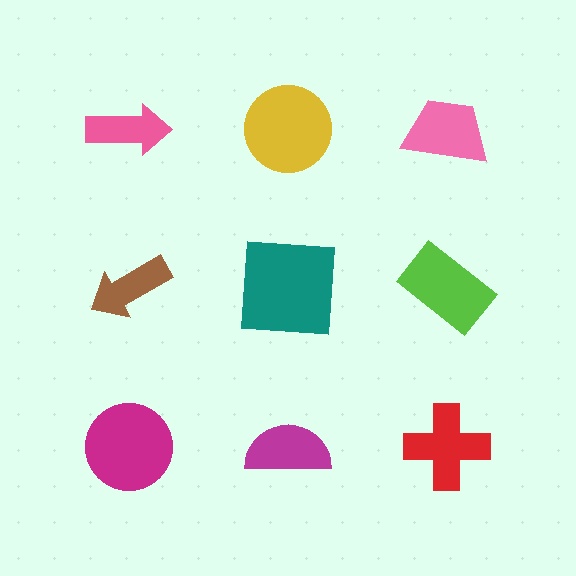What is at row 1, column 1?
A pink arrow.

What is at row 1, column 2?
A yellow circle.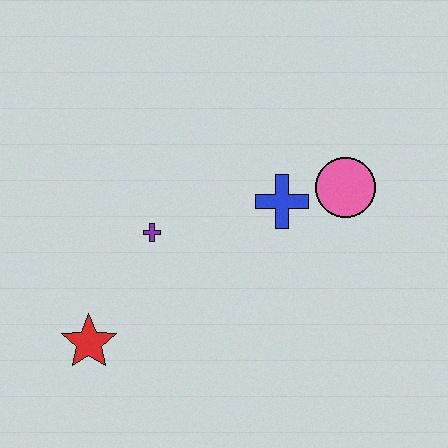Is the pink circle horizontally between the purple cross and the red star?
No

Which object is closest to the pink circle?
The blue cross is closest to the pink circle.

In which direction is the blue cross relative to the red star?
The blue cross is to the right of the red star.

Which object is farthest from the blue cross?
The red star is farthest from the blue cross.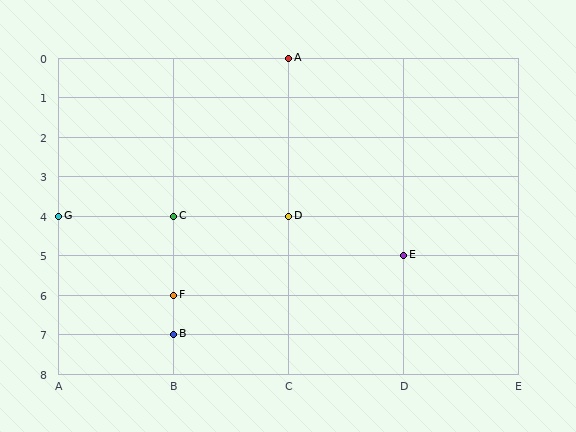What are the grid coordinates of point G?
Point G is at grid coordinates (A, 4).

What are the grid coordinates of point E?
Point E is at grid coordinates (D, 5).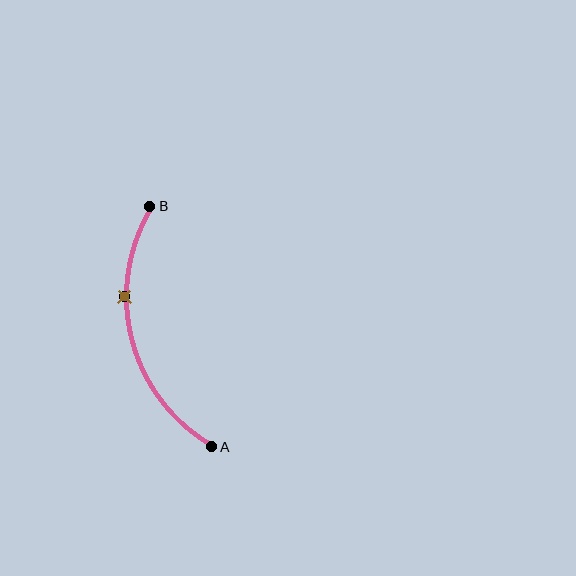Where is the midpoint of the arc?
The arc midpoint is the point on the curve farthest from the straight line joining A and B. It sits to the left of that line.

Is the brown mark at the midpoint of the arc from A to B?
No. The brown mark lies on the arc but is closer to endpoint B. The arc midpoint would be at the point on the curve equidistant along the arc from both A and B.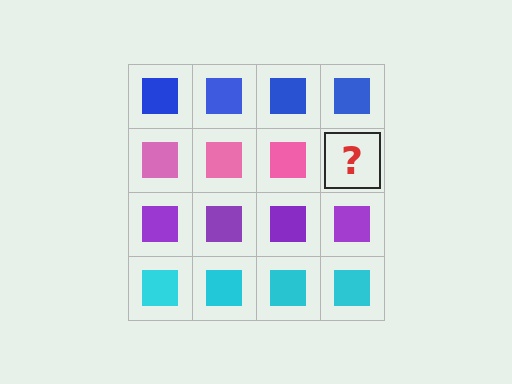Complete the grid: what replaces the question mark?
The question mark should be replaced with a pink square.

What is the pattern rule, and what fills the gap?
The rule is that each row has a consistent color. The gap should be filled with a pink square.